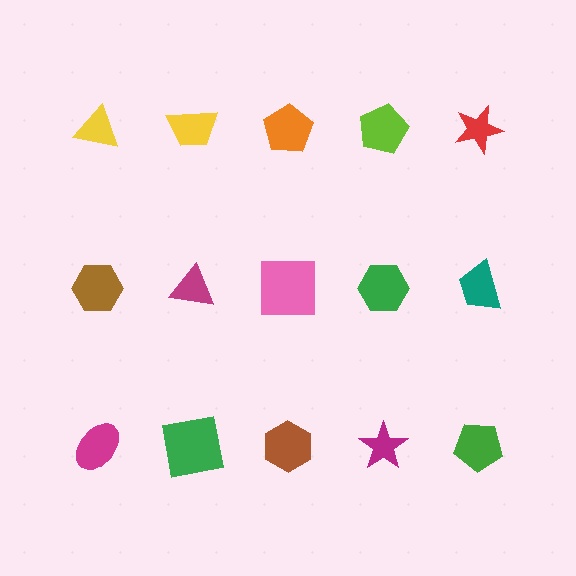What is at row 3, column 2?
A green square.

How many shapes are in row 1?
5 shapes.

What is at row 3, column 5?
A green pentagon.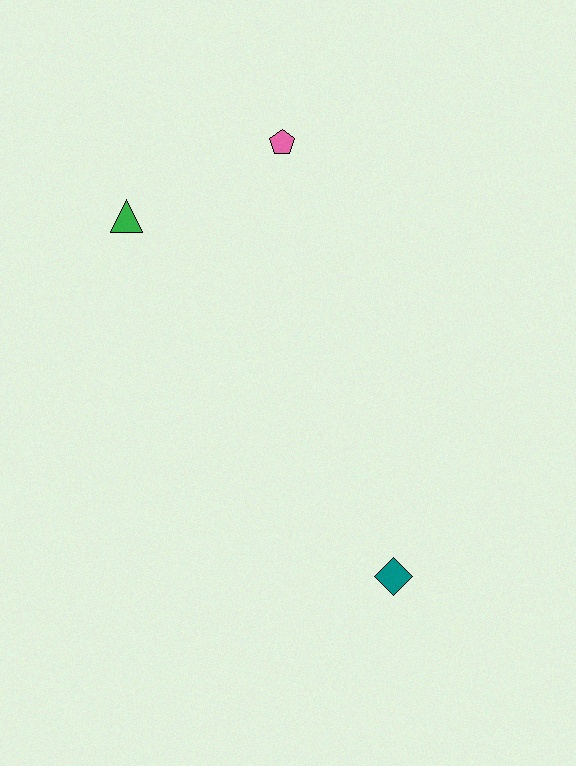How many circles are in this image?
There are no circles.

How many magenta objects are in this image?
There are no magenta objects.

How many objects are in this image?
There are 3 objects.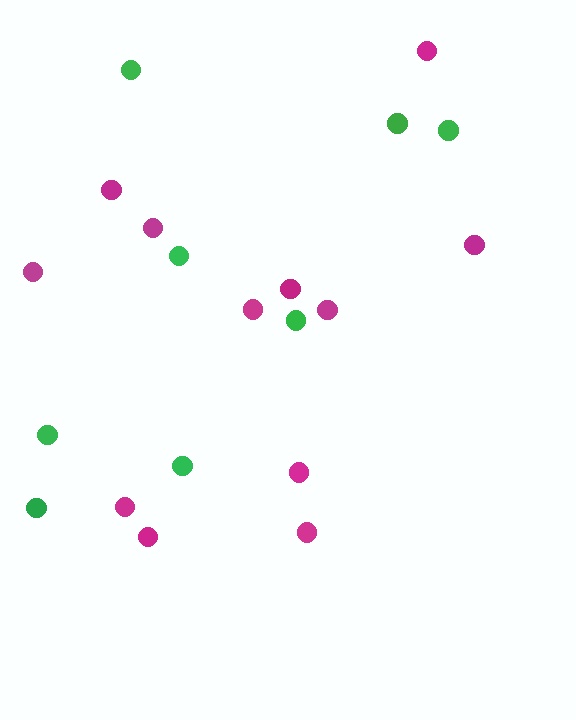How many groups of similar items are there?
There are 2 groups: one group of green circles (8) and one group of magenta circles (12).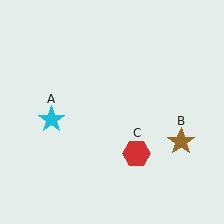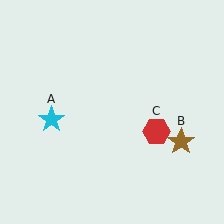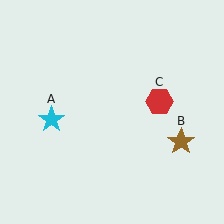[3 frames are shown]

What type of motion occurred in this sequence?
The red hexagon (object C) rotated counterclockwise around the center of the scene.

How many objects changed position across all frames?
1 object changed position: red hexagon (object C).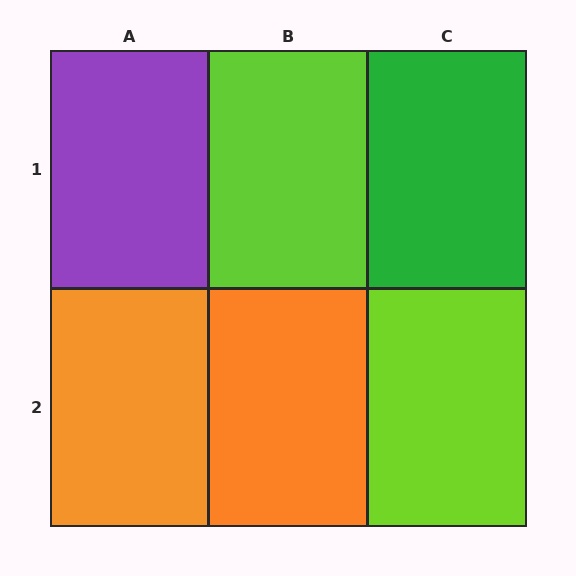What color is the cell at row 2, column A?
Orange.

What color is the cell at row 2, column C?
Lime.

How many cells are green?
1 cell is green.